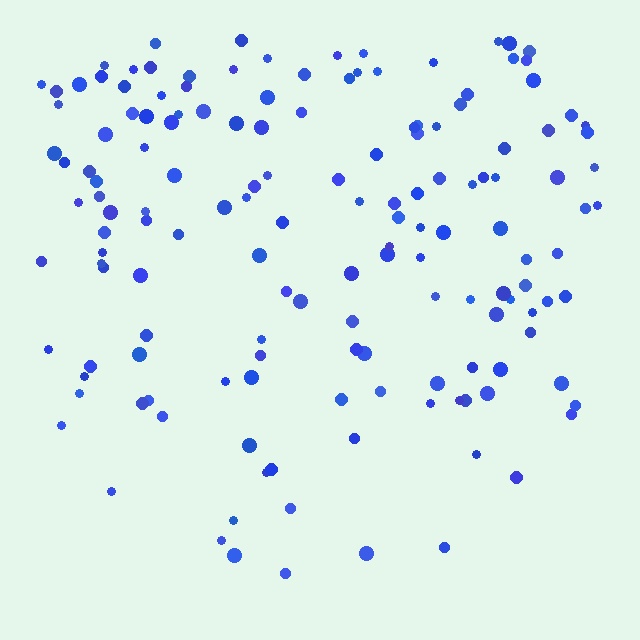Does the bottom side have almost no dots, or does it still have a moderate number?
Still a moderate number, just noticeably fewer than the top.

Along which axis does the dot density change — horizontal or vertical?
Vertical.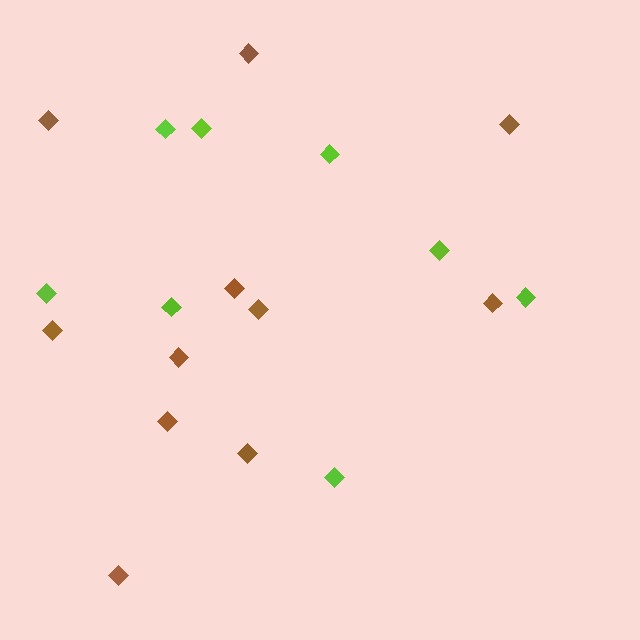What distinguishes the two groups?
There are 2 groups: one group of brown diamonds (11) and one group of lime diamonds (8).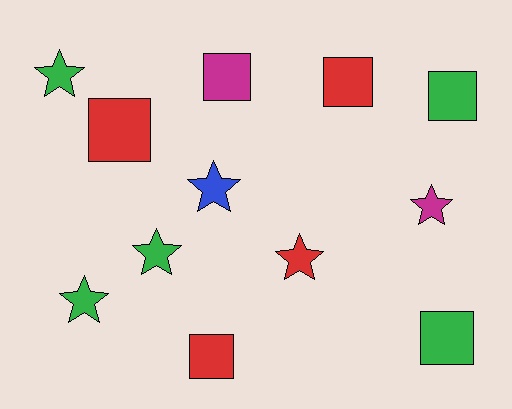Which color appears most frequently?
Green, with 5 objects.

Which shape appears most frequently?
Star, with 6 objects.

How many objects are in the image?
There are 12 objects.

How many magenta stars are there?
There is 1 magenta star.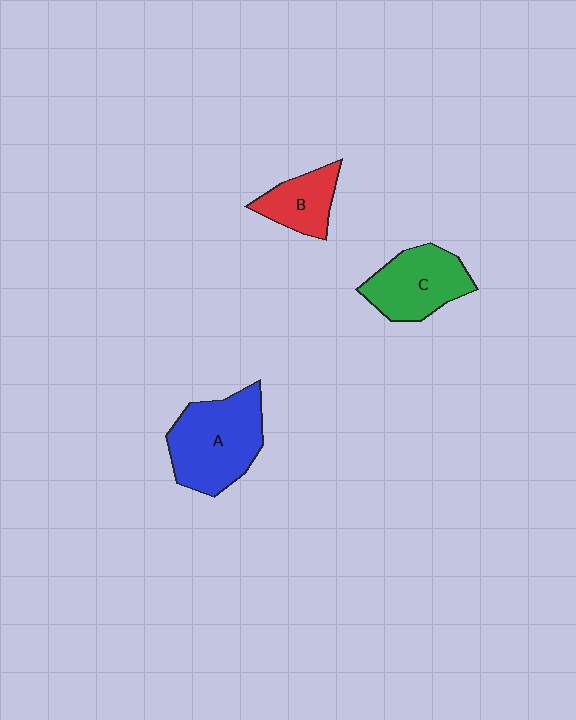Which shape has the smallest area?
Shape B (red).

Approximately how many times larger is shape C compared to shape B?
Approximately 1.5 times.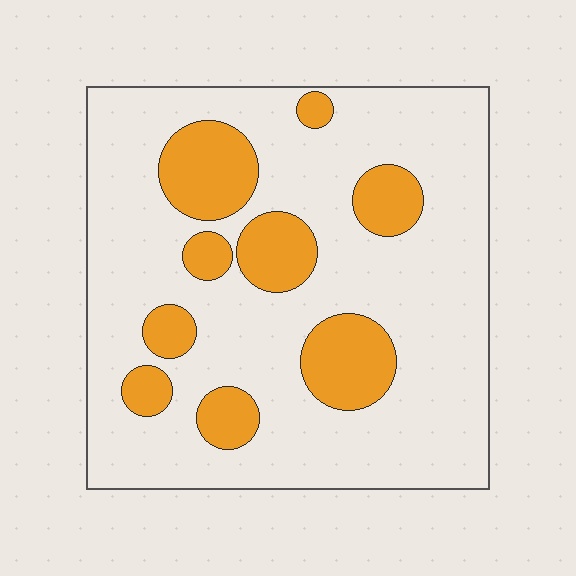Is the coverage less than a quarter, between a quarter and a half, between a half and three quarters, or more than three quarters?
Less than a quarter.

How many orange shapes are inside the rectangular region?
9.